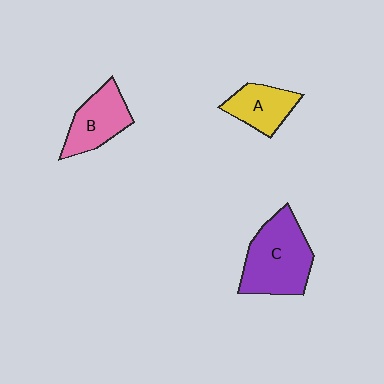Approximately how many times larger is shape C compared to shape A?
Approximately 1.8 times.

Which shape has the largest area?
Shape C (purple).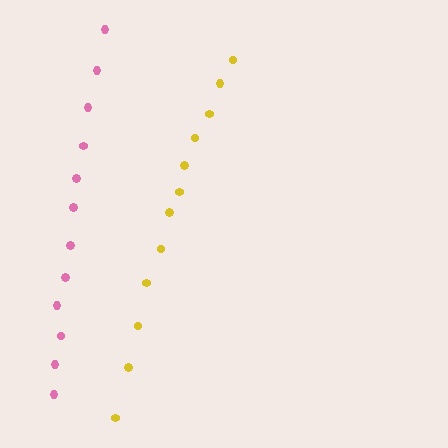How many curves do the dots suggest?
There are 2 distinct paths.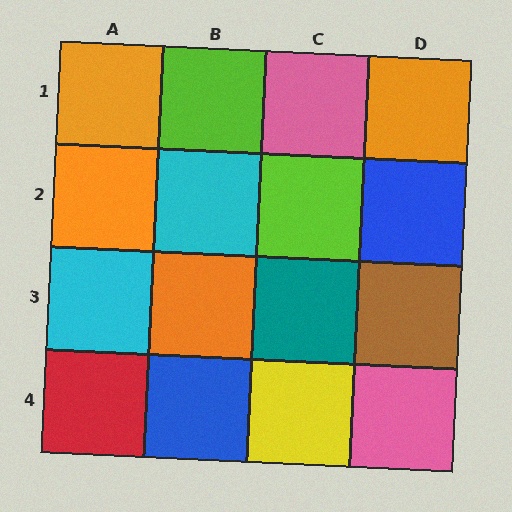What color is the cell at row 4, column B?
Blue.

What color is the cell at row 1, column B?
Lime.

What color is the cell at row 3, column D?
Brown.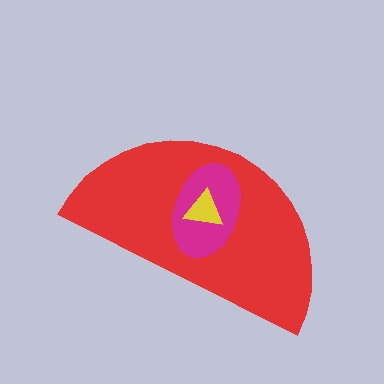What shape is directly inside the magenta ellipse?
The yellow triangle.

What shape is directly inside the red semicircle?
The magenta ellipse.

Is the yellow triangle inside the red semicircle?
Yes.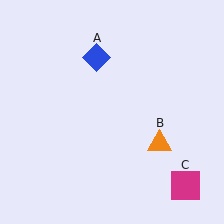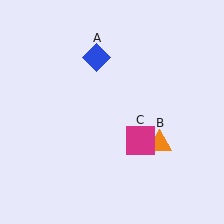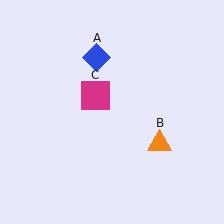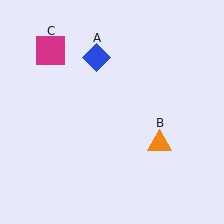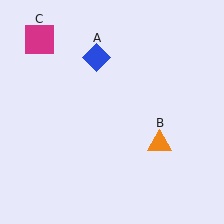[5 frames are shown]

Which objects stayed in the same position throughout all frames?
Blue diamond (object A) and orange triangle (object B) remained stationary.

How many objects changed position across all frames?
1 object changed position: magenta square (object C).